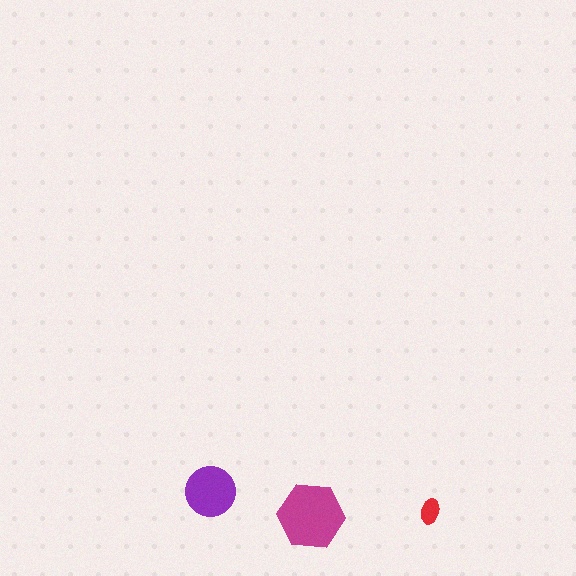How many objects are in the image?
There are 3 objects in the image.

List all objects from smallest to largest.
The red ellipse, the purple circle, the magenta hexagon.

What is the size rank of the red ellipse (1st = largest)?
3rd.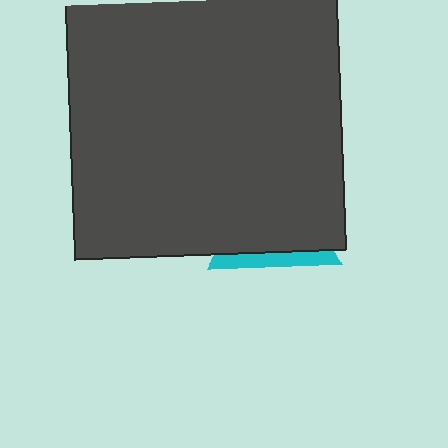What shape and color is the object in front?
The object in front is a dark gray rectangle.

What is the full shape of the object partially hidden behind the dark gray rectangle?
The partially hidden object is a cyan triangle.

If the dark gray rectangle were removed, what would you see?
You would see the complete cyan triangle.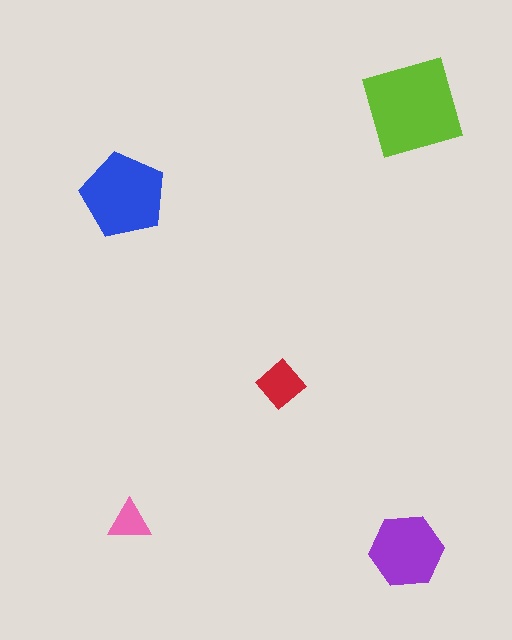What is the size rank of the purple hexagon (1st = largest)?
3rd.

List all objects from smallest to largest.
The pink triangle, the red diamond, the purple hexagon, the blue pentagon, the lime square.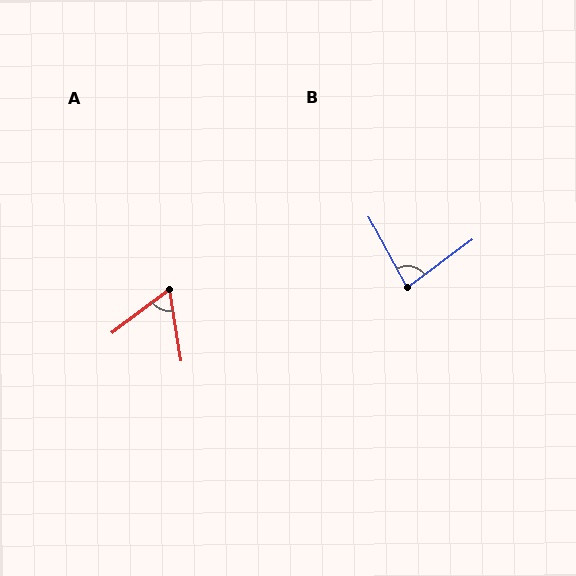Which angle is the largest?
B, at approximately 82 degrees.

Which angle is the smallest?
A, at approximately 62 degrees.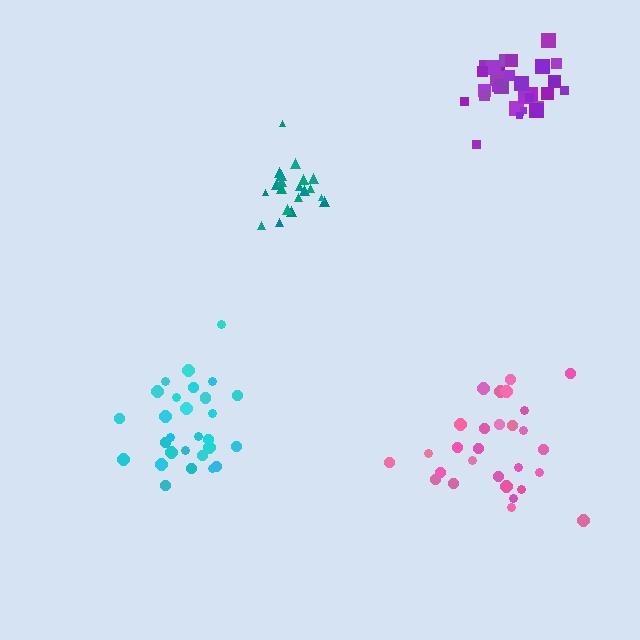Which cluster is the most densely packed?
Purple.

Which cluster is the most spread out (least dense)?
Pink.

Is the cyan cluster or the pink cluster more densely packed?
Cyan.